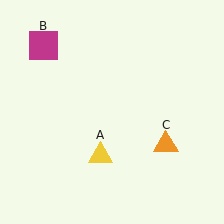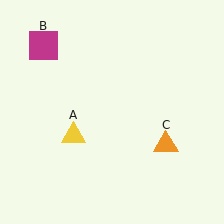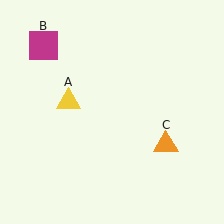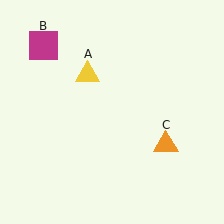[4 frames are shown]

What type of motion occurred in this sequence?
The yellow triangle (object A) rotated clockwise around the center of the scene.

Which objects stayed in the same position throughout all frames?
Magenta square (object B) and orange triangle (object C) remained stationary.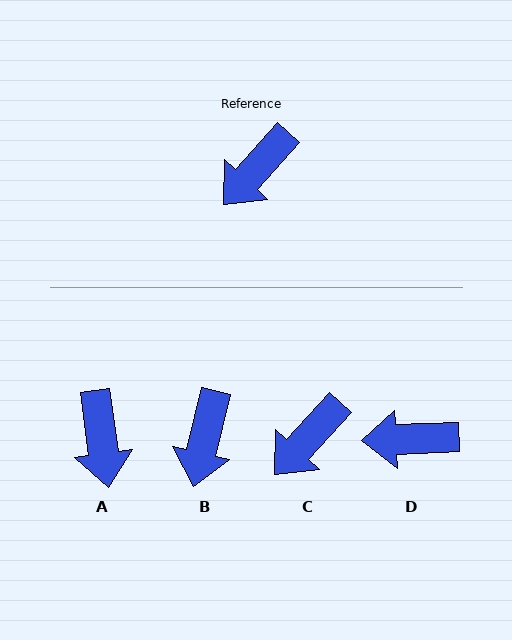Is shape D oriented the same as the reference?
No, it is off by about 46 degrees.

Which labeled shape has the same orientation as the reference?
C.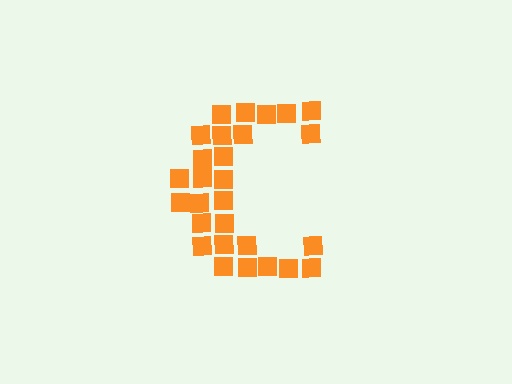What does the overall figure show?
The overall figure shows the letter C.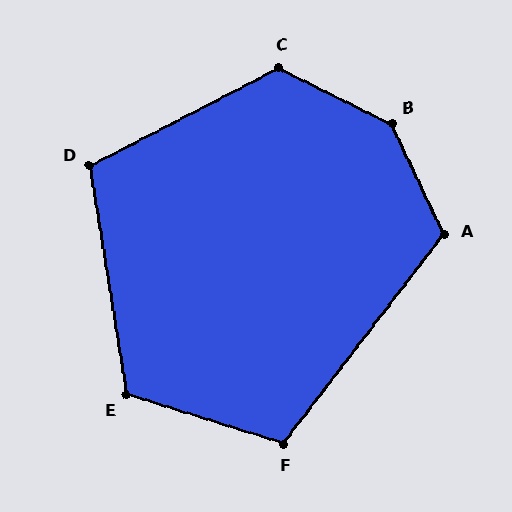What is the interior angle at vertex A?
Approximately 117 degrees (obtuse).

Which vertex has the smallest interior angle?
D, at approximately 108 degrees.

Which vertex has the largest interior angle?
B, at approximately 142 degrees.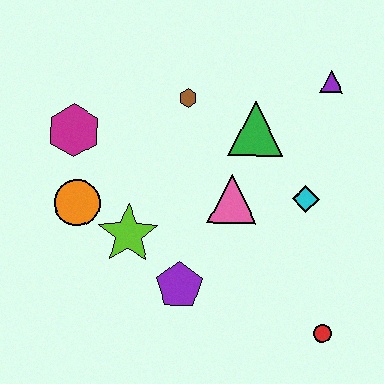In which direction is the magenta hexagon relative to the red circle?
The magenta hexagon is to the left of the red circle.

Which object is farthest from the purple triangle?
The orange circle is farthest from the purple triangle.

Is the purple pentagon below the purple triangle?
Yes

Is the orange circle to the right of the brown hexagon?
No